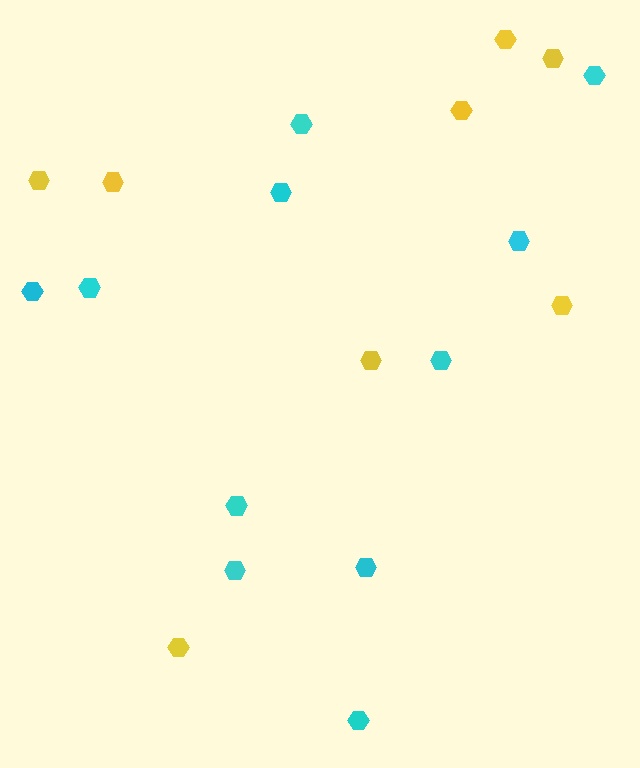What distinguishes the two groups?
There are 2 groups: one group of yellow hexagons (8) and one group of cyan hexagons (11).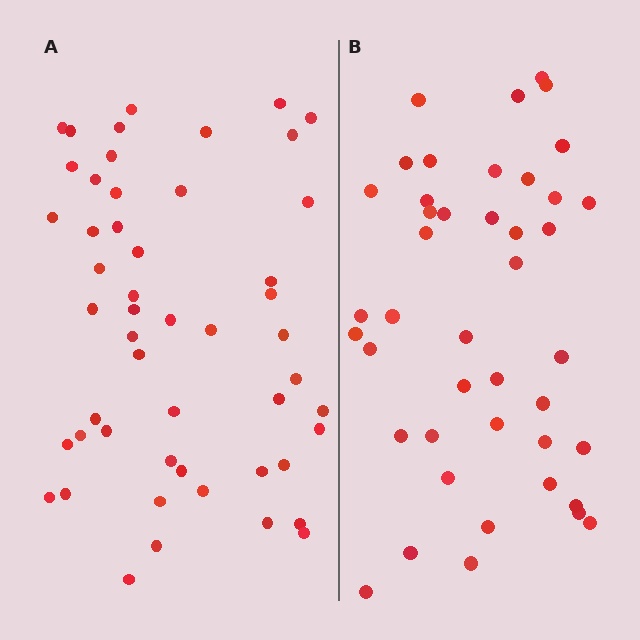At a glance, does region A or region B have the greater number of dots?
Region A (the left region) has more dots.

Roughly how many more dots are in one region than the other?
Region A has roughly 8 or so more dots than region B.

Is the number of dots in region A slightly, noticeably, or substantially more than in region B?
Region A has only slightly more — the two regions are fairly close. The ratio is roughly 1.2 to 1.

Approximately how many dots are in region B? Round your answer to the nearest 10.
About 40 dots. (The exact count is 43, which rounds to 40.)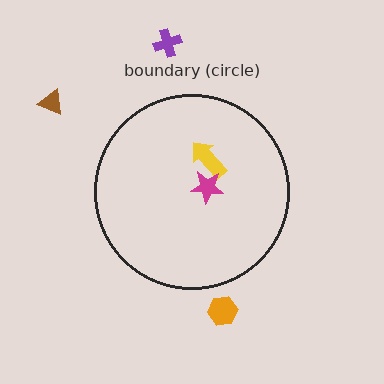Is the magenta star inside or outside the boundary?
Inside.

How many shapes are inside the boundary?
2 inside, 3 outside.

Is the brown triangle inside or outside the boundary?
Outside.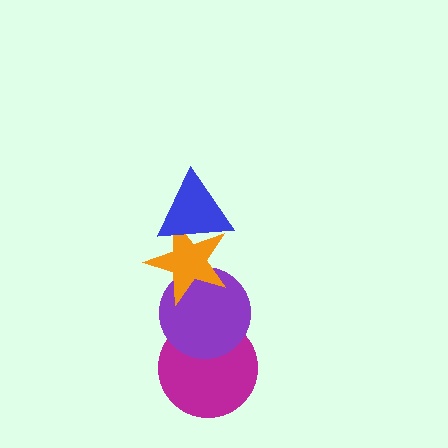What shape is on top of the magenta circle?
The purple circle is on top of the magenta circle.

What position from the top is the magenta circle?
The magenta circle is 4th from the top.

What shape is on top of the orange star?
The blue triangle is on top of the orange star.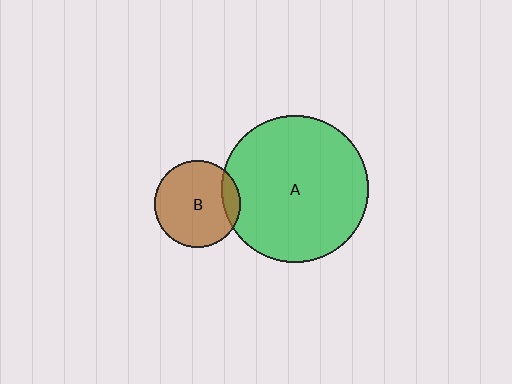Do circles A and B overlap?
Yes.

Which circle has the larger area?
Circle A (green).